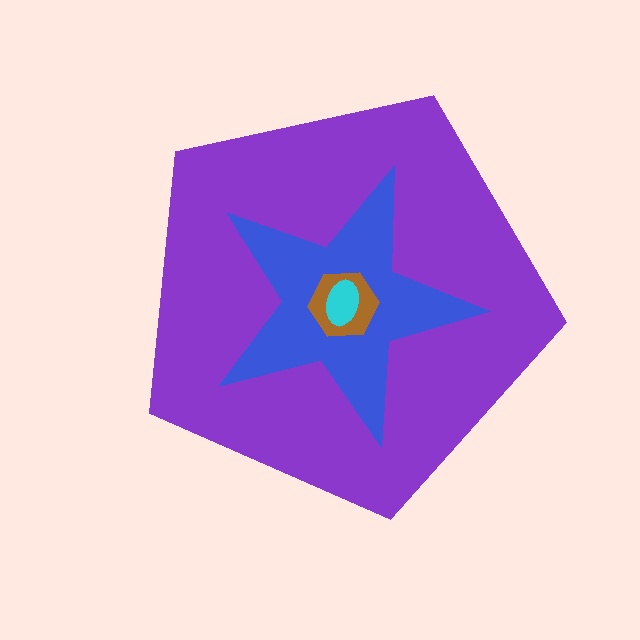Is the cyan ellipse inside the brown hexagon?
Yes.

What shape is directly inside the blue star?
The brown hexagon.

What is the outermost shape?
The purple pentagon.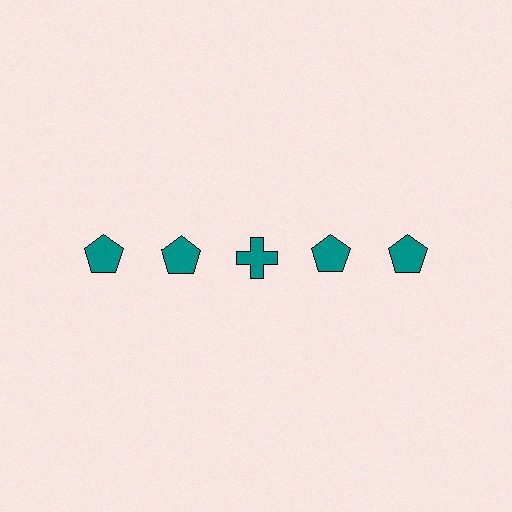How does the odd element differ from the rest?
It has a different shape: cross instead of pentagon.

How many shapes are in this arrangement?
There are 5 shapes arranged in a grid pattern.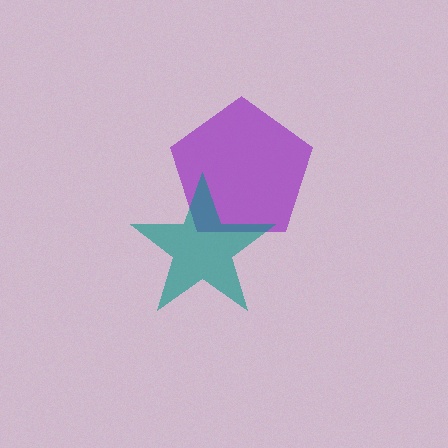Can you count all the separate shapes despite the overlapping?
Yes, there are 2 separate shapes.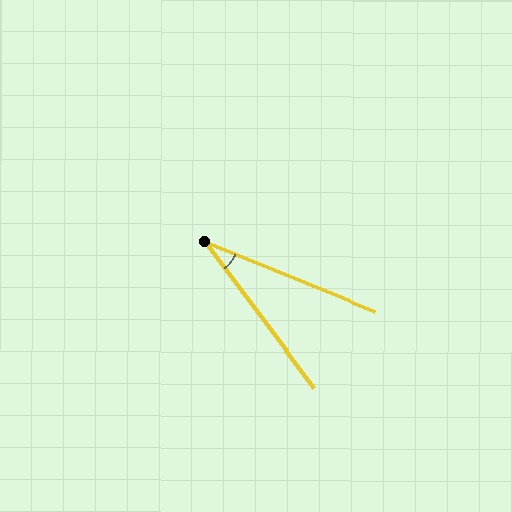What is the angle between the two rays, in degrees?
Approximately 31 degrees.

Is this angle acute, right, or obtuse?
It is acute.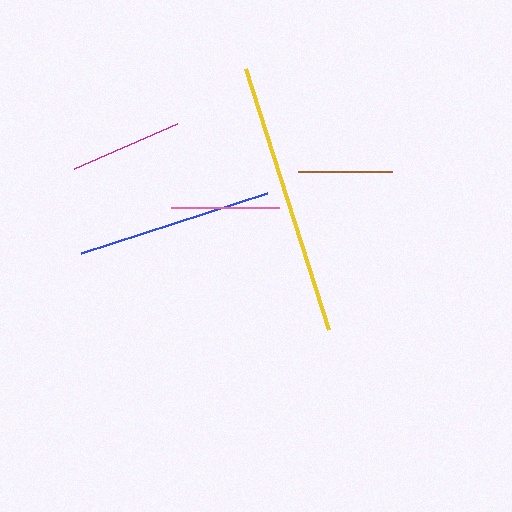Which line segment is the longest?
The yellow line is the longest at approximately 274 pixels.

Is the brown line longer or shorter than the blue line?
The blue line is longer than the brown line.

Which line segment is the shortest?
The brown line is the shortest at approximately 94 pixels.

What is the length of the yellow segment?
The yellow segment is approximately 274 pixels long.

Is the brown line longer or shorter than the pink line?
The pink line is longer than the brown line.